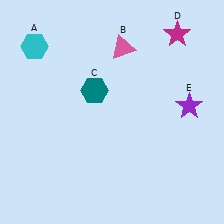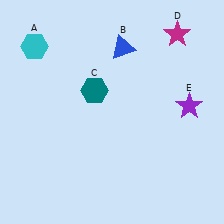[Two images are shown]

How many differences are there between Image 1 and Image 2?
There is 1 difference between the two images.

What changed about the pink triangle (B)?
In Image 1, B is pink. In Image 2, it changed to blue.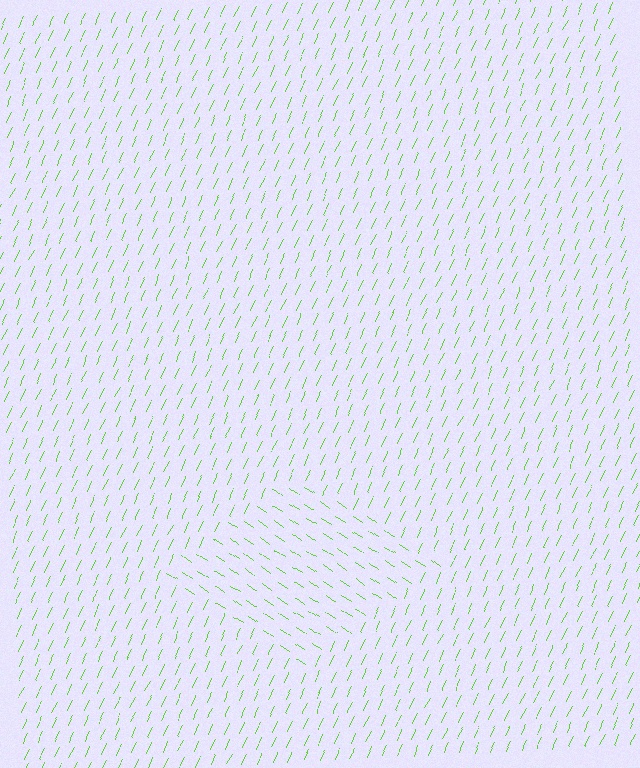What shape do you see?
I see a diamond.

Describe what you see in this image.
The image is filled with small lime line segments. A diamond region in the image has lines oriented differently from the surrounding lines, creating a visible texture boundary.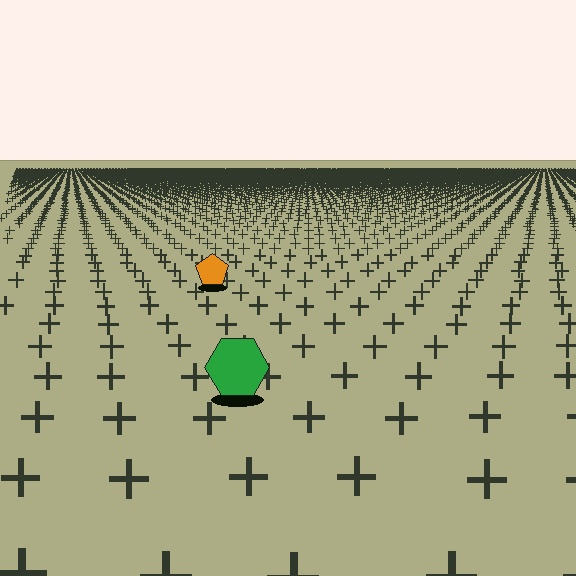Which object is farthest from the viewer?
The orange pentagon is farthest from the viewer. It appears smaller and the ground texture around it is denser.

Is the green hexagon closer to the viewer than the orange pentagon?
Yes. The green hexagon is closer — you can tell from the texture gradient: the ground texture is coarser near it.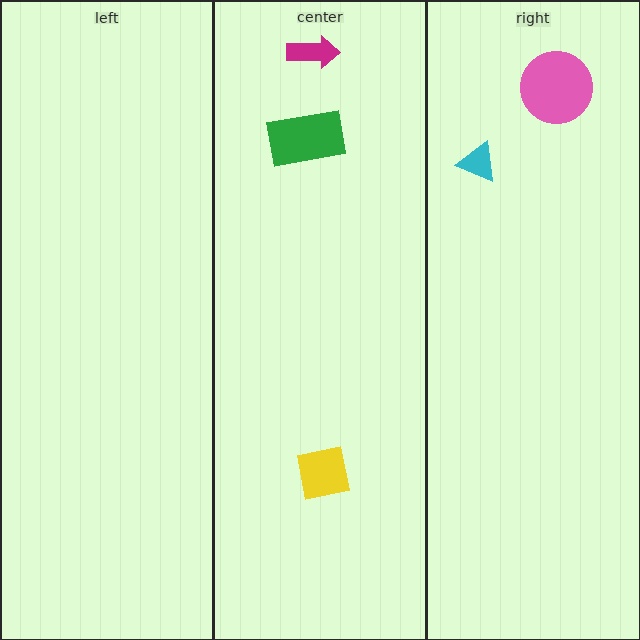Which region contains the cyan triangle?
The right region.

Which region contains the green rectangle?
The center region.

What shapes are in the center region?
The magenta arrow, the green rectangle, the yellow square.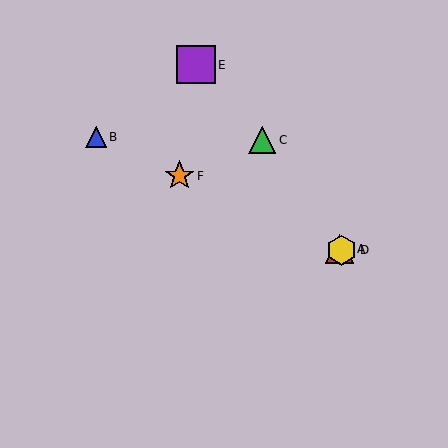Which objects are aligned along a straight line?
Objects A, B, D, F are aligned along a straight line.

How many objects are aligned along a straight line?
4 objects (A, B, D, F) are aligned along a straight line.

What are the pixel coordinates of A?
Object A is at (339, 249).